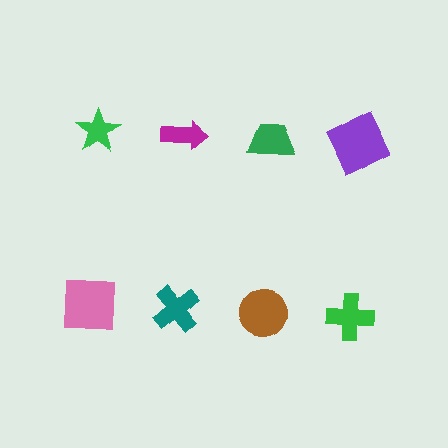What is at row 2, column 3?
A brown circle.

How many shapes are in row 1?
4 shapes.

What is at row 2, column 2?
A teal cross.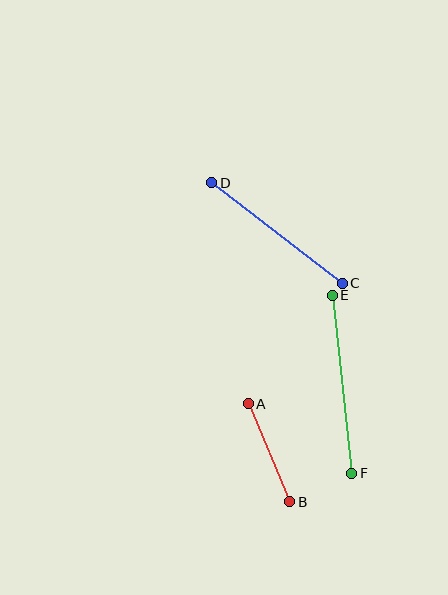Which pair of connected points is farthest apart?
Points E and F are farthest apart.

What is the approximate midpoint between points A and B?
The midpoint is at approximately (269, 453) pixels.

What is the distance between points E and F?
The distance is approximately 179 pixels.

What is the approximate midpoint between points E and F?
The midpoint is at approximately (342, 384) pixels.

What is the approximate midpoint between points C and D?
The midpoint is at approximately (277, 233) pixels.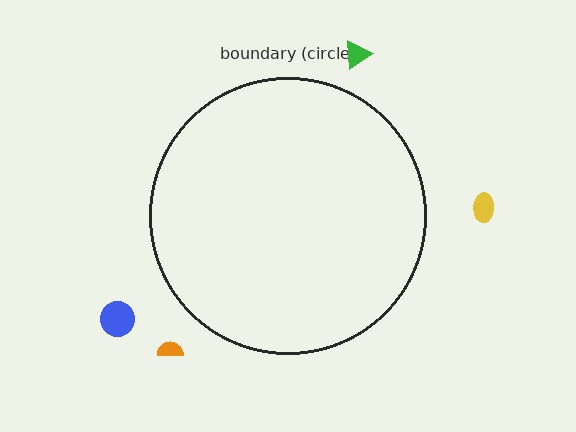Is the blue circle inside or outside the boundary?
Outside.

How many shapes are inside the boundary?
0 inside, 4 outside.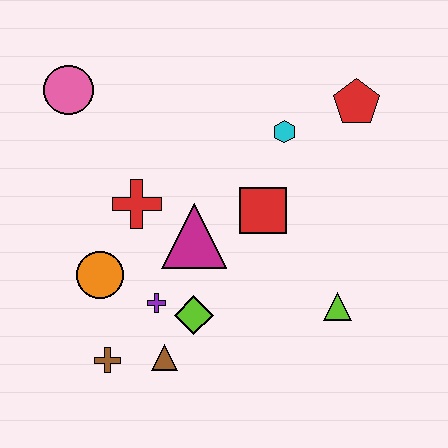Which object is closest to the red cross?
The magenta triangle is closest to the red cross.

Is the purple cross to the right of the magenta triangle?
No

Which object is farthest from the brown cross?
The red pentagon is farthest from the brown cross.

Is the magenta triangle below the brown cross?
No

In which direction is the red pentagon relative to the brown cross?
The red pentagon is above the brown cross.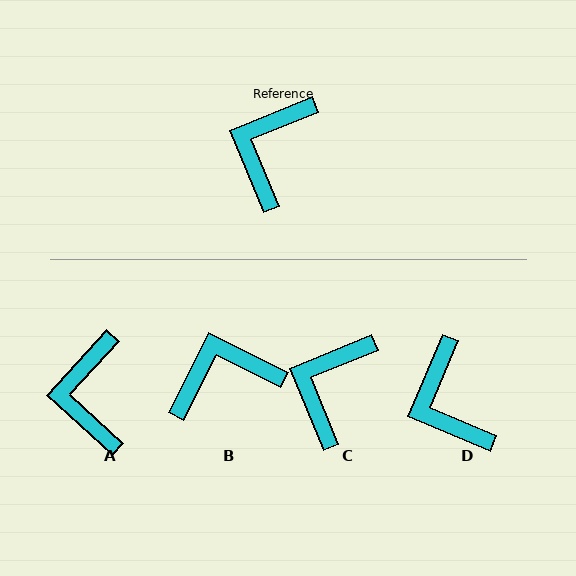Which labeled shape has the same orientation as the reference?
C.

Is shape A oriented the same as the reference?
No, it is off by about 25 degrees.